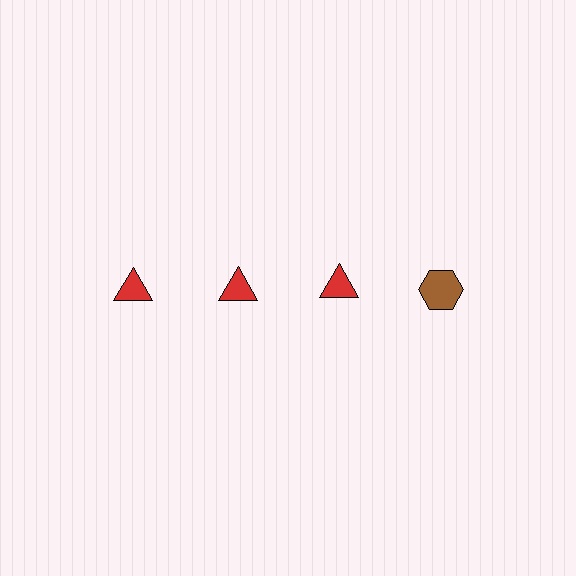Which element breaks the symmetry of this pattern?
The brown hexagon in the top row, second from right column breaks the symmetry. All other shapes are red triangles.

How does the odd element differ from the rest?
It differs in both color (brown instead of red) and shape (hexagon instead of triangle).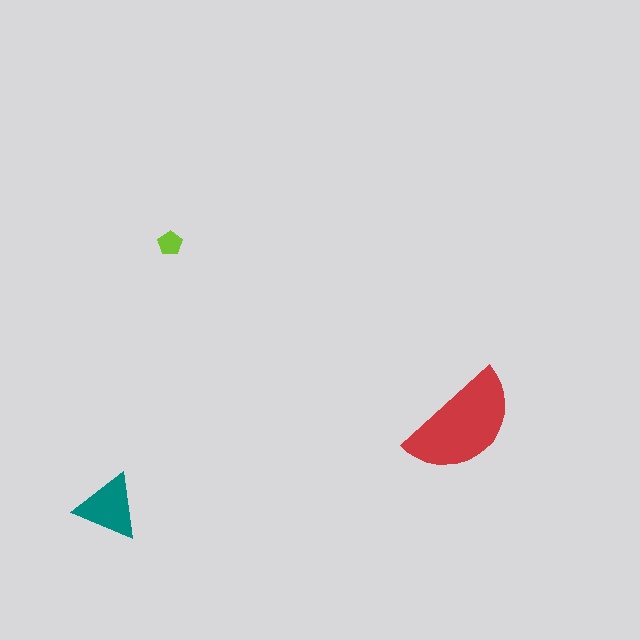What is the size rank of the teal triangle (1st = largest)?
2nd.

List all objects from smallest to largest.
The lime pentagon, the teal triangle, the red semicircle.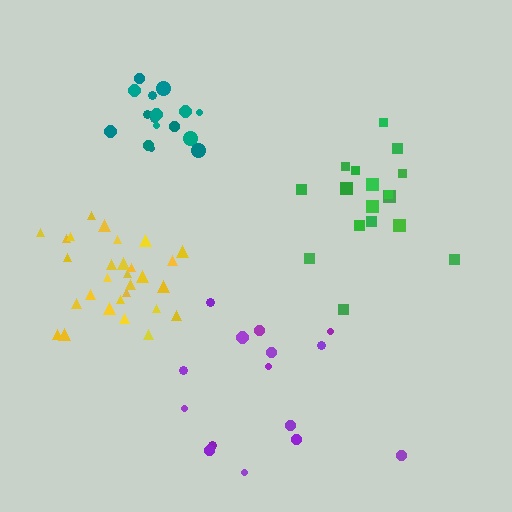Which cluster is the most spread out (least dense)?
Purple.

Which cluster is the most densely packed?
Teal.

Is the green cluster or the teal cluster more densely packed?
Teal.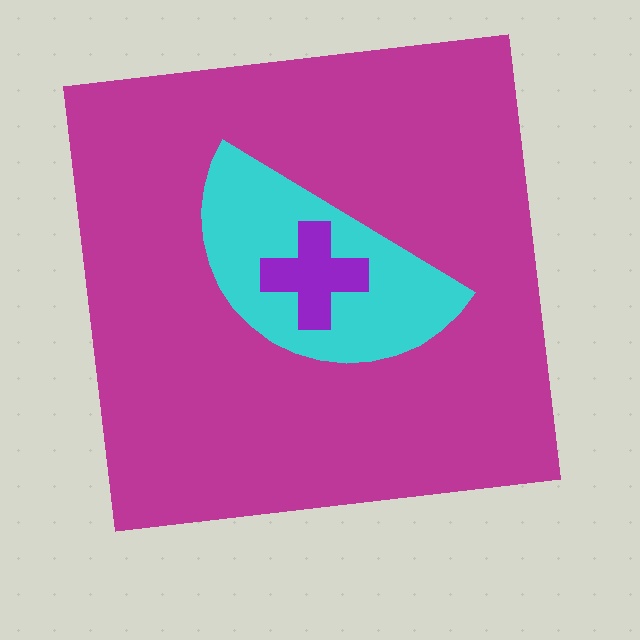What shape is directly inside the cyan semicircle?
The purple cross.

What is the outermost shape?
The magenta square.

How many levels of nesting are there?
3.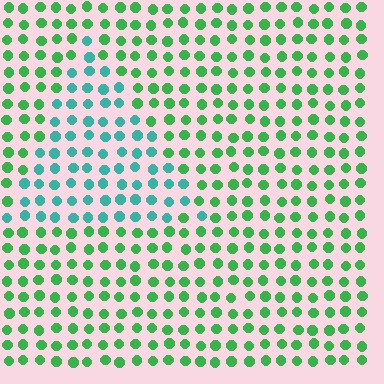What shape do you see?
I see a triangle.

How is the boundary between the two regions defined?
The boundary is defined purely by a slight shift in hue (about 43 degrees). Spacing, size, and orientation are identical on both sides.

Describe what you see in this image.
The image is filled with small green elements in a uniform arrangement. A triangle-shaped region is visible where the elements are tinted to a slightly different hue, forming a subtle color boundary.